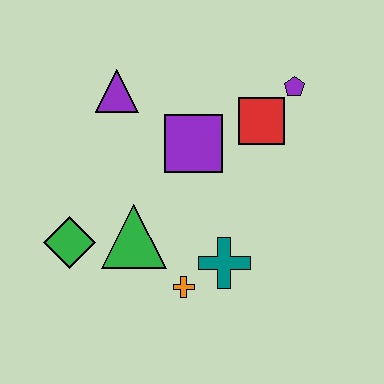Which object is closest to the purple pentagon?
The red square is closest to the purple pentagon.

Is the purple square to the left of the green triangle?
No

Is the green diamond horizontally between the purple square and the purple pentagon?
No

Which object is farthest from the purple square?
The green diamond is farthest from the purple square.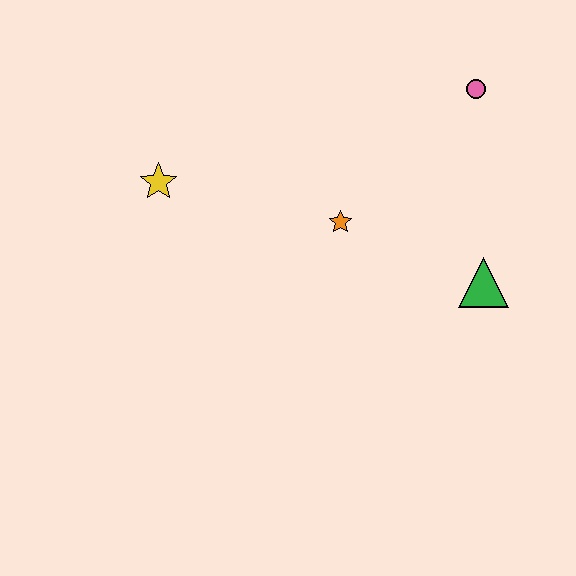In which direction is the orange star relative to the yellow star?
The orange star is to the right of the yellow star.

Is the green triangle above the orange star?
No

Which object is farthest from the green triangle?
The yellow star is farthest from the green triangle.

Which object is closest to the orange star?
The green triangle is closest to the orange star.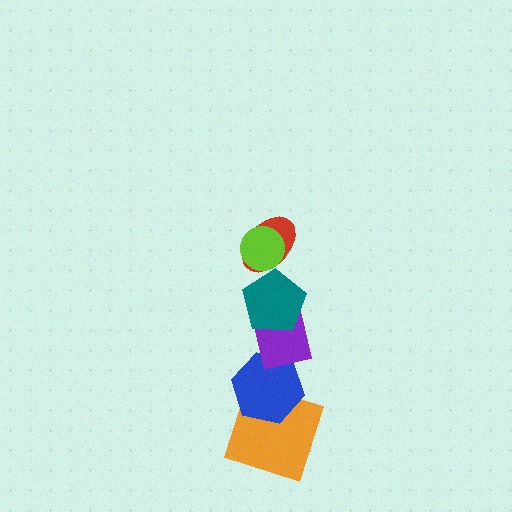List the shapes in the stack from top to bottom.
From top to bottom: the lime circle, the red ellipse, the teal pentagon, the purple square, the blue hexagon, the orange square.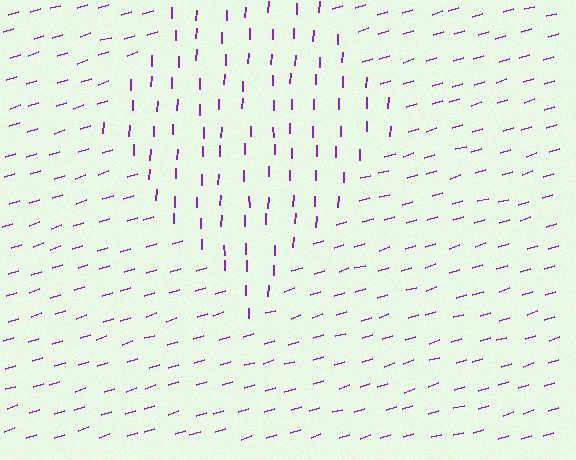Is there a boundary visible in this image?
Yes, there is a texture boundary formed by a change in line orientation.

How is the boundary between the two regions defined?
The boundary is defined purely by a change in line orientation (approximately 70 degrees difference). All lines are the same color and thickness.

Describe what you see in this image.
The image is filled with small purple line segments. A diamond region in the image has lines oriented differently from the surrounding lines, creating a visible texture boundary.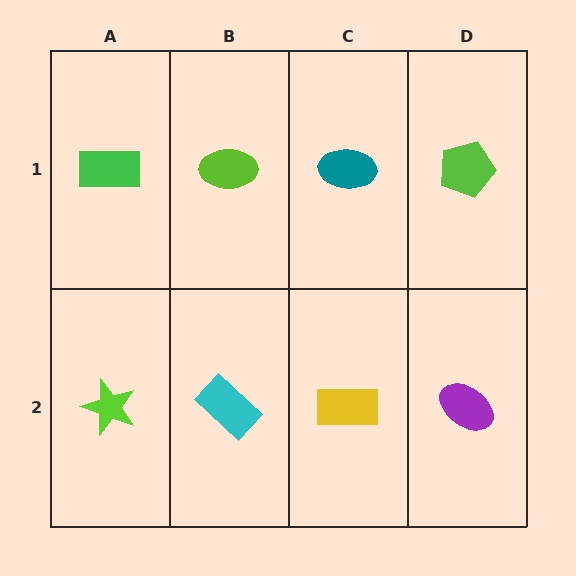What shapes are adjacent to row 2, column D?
A lime pentagon (row 1, column D), a yellow rectangle (row 2, column C).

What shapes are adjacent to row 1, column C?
A yellow rectangle (row 2, column C), a lime ellipse (row 1, column B), a lime pentagon (row 1, column D).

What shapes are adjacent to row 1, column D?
A purple ellipse (row 2, column D), a teal ellipse (row 1, column C).